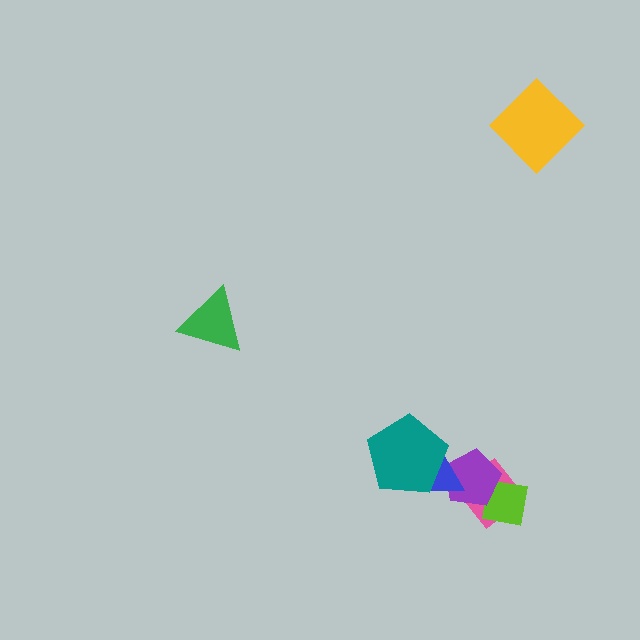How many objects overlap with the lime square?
2 objects overlap with the lime square.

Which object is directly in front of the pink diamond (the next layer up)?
The lime square is directly in front of the pink diamond.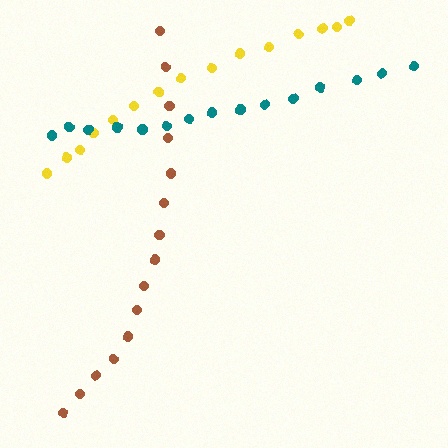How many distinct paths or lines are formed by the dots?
There are 3 distinct paths.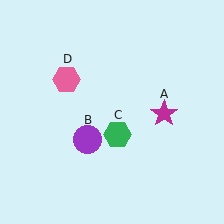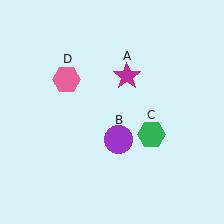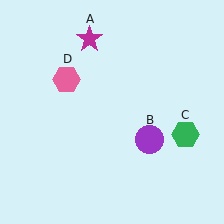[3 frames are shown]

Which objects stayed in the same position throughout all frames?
Pink hexagon (object D) remained stationary.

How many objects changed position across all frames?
3 objects changed position: magenta star (object A), purple circle (object B), green hexagon (object C).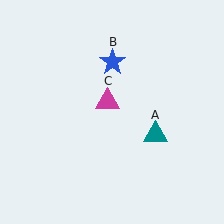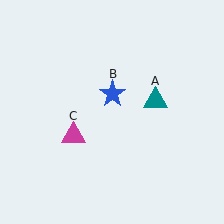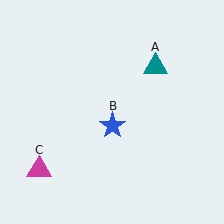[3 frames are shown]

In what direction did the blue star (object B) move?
The blue star (object B) moved down.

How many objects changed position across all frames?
3 objects changed position: teal triangle (object A), blue star (object B), magenta triangle (object C).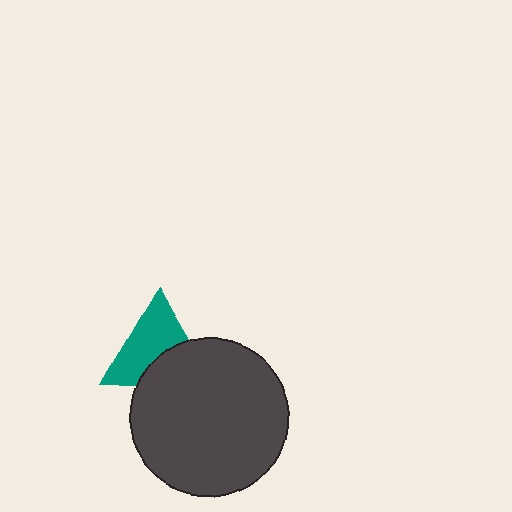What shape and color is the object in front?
The object in front is a dark gray circle.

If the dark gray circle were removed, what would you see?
You would see the complete teal triangle.